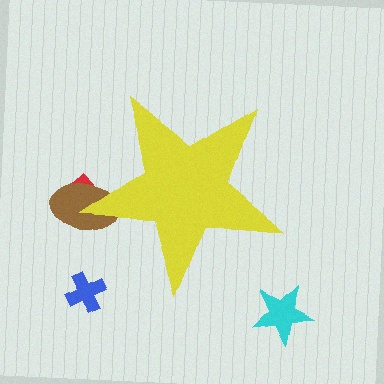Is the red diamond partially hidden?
Yes, the red diamond is partially hidden behind the yellow star.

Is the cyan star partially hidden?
No, the cyan star is fully visible.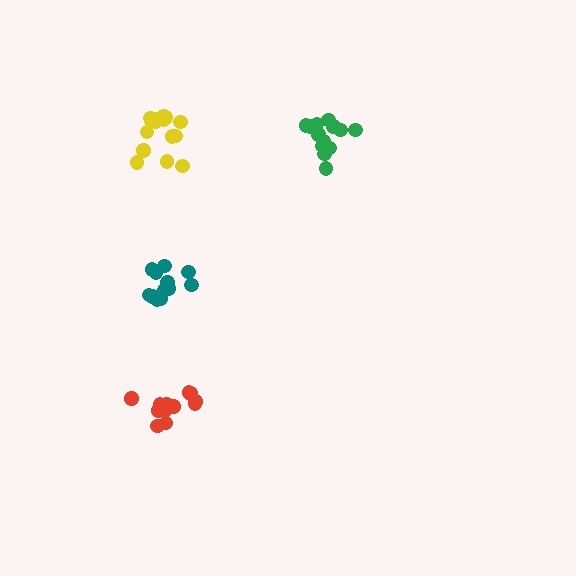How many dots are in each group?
Group 1: 15 dots, Group 2: 16 dots, Group 3: 12 dots, Group 4: 13 dots (56 total).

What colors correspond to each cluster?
The clusters are colored: yellow, red, teal, green.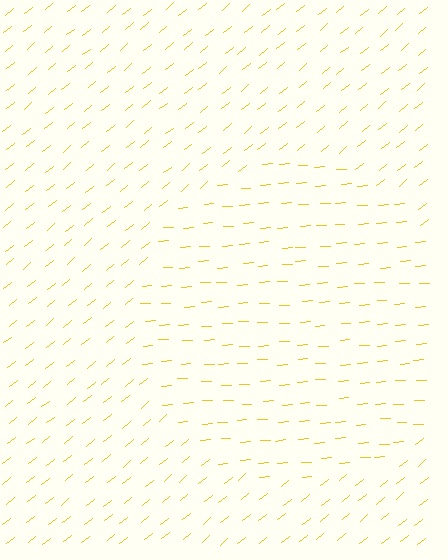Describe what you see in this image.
The image is filled with small yellow line segments. A circle region in the image has lines oriented differently from the surrounding lines, creating a visible texture boundary.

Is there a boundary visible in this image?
Yes, there is a texture boundary formed by a change in line orientation.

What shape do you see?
I see a circle.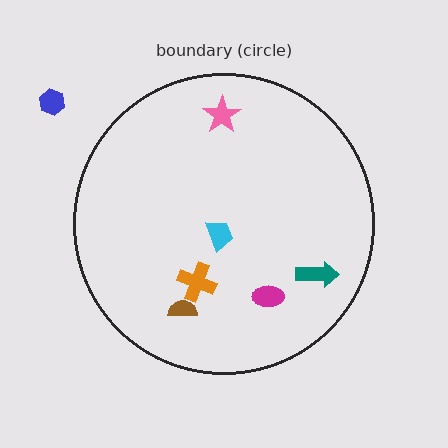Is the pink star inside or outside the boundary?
Inside.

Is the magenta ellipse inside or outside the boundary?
Inside.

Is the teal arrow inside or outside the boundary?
Inside.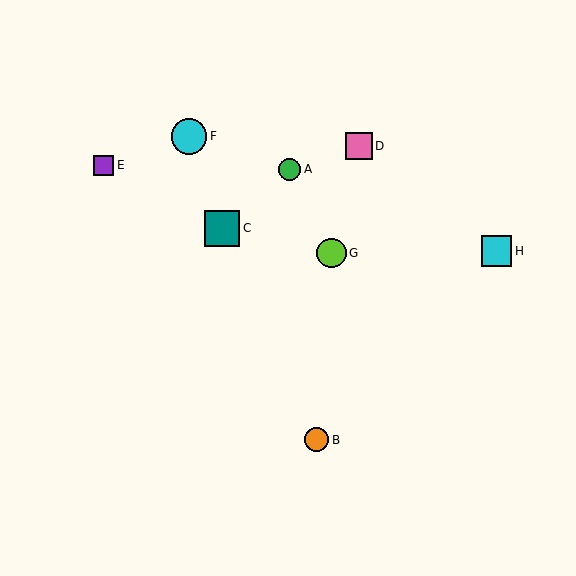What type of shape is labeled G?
Shape G is a lime circle.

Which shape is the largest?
The teal square (labeled C) is the largest.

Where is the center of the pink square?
The center of the pink square is at (359, 146).